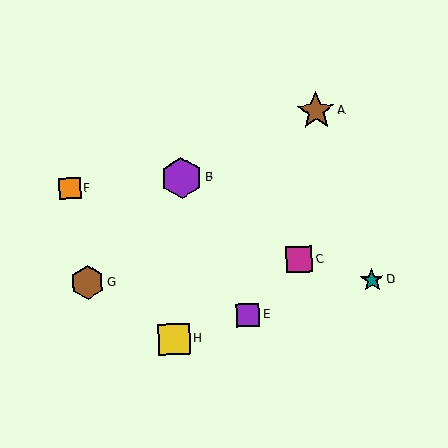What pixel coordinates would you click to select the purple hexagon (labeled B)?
Click at (182, 178) to select the purple hexagon B.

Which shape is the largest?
The purple hexagon (labeled B) is the largest.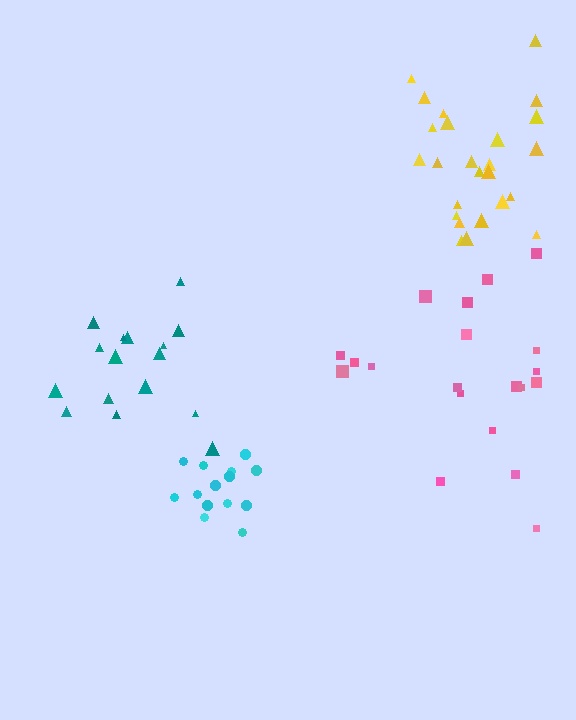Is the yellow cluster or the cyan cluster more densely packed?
Cyan.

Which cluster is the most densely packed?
Cyan.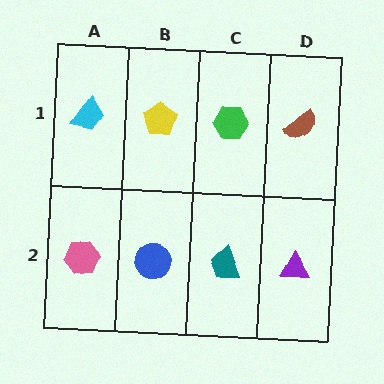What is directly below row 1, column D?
A purple triangle.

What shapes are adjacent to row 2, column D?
A brown semicircle (row 1, column D), a teal trapezoid (row 2, column C).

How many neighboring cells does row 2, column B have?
3.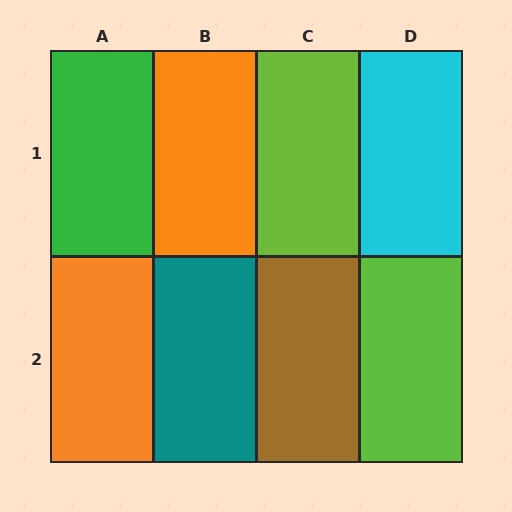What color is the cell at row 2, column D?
Lime.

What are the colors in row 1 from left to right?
Green, orange, lime, cyan.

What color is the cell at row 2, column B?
Teal.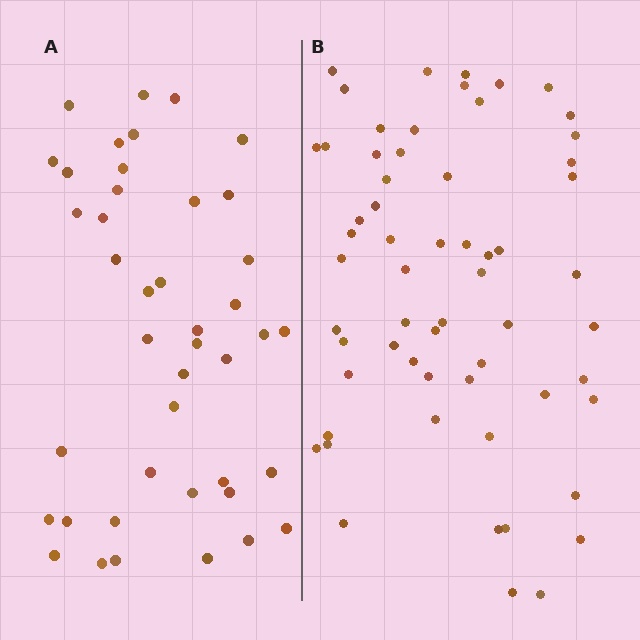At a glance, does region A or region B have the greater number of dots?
Region B (the right region) has more dots.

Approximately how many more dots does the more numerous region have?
Region B has approximately 20 more dots than region A.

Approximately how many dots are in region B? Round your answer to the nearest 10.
About 60 dots.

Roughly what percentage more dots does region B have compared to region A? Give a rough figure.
About 45% more.